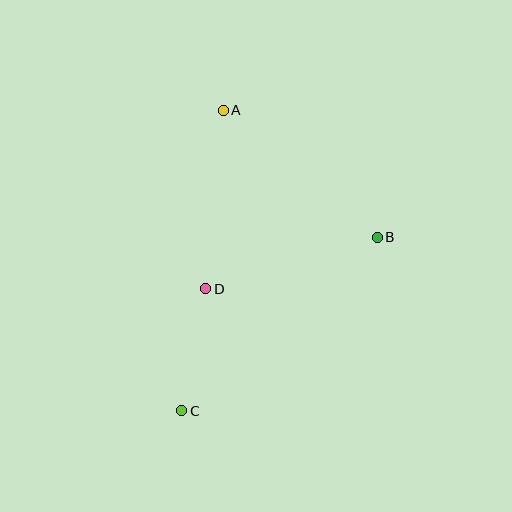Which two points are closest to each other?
Points C and D are closest to each other.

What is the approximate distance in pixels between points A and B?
The distance between A and B is approximately 200 pixels.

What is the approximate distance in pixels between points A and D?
The distance between A and D is approximately 179 pixels.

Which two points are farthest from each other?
Points A and C are farthest from each other.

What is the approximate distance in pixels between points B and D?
The distance between B and D is approximately 179 pixels.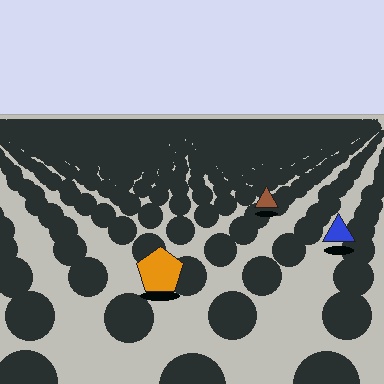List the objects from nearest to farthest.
From nearest to farthest: the orange pentagon, the blue triangle, the brown triangle.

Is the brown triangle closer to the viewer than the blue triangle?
No. The blue triangle is closer — you can tell from the texture gradient: the ground texture is coarser near it.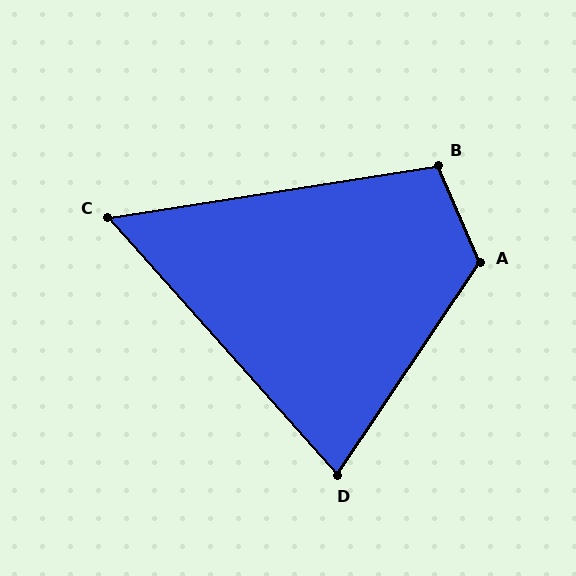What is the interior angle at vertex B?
Approximately 105 degrees (obtuse).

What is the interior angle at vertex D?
Approximately 75 degrees (acute).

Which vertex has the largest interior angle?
A, at approximately 123 degrees.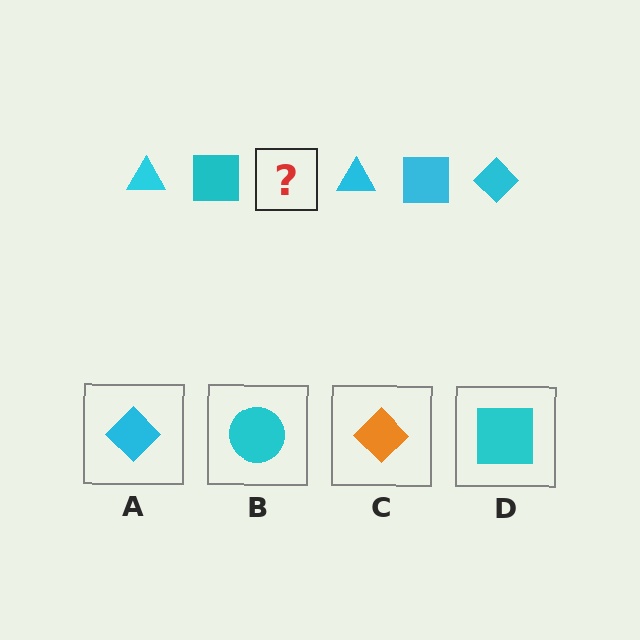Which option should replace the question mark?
Option A.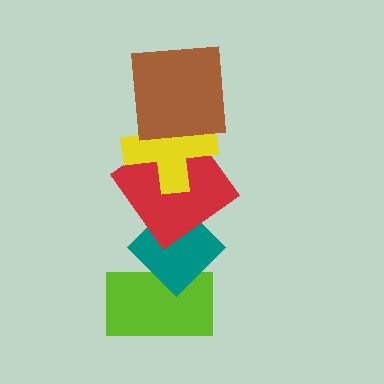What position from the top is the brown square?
The brown square is 1st from the top.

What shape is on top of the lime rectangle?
The teal diamond is on top of the lime rectangle.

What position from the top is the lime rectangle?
The lime rectangle is 5th from the top.